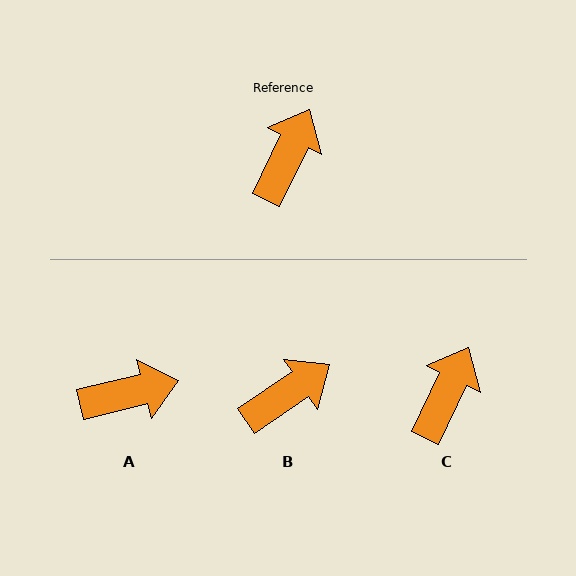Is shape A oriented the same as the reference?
No, it is off by about 51 degrees.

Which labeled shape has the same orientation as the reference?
C.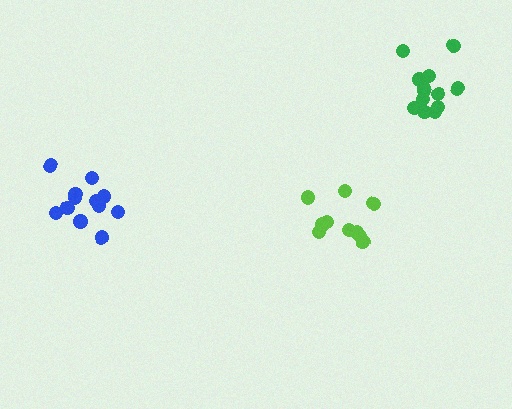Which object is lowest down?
The lime cluster is bottommost.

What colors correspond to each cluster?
The clusters are colored: lime, blue, green.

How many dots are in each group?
Group 1: 10 dots, Group 2: 13 dots, Group 3: 13 dots (36 total).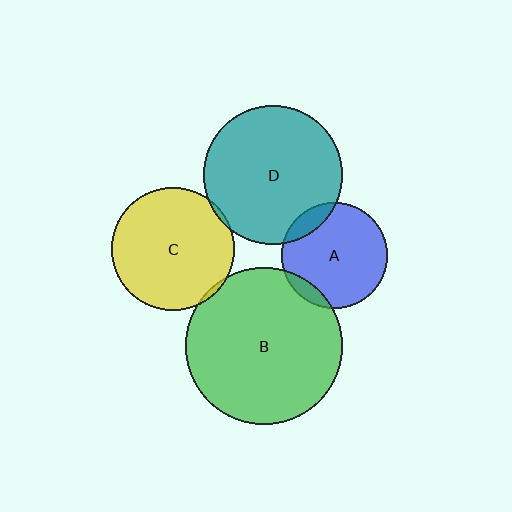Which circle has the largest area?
Circle B (green).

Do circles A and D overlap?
Yes.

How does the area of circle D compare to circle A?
Approximately 1.7 times.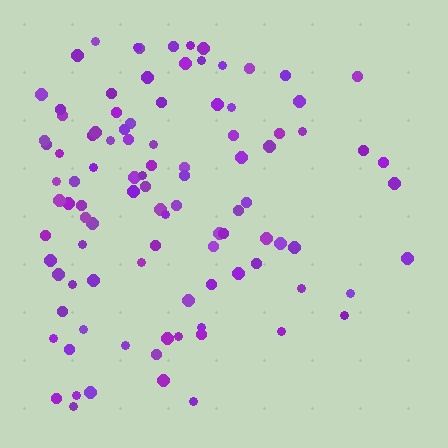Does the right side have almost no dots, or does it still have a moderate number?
Still a moderate number, just noticeably fewer than the left.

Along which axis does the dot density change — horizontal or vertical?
Horizontal.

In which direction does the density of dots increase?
From right to left, with the left side densest.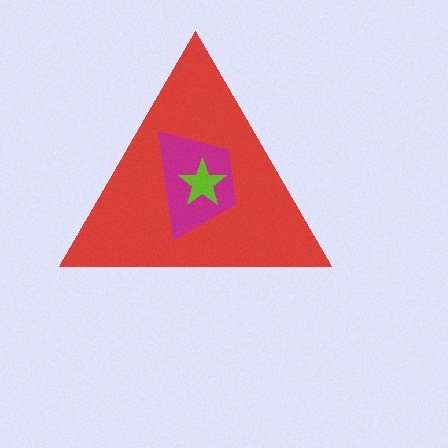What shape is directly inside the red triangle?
The magenta trapezoid.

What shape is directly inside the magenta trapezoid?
The lime star.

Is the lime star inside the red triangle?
Yes.